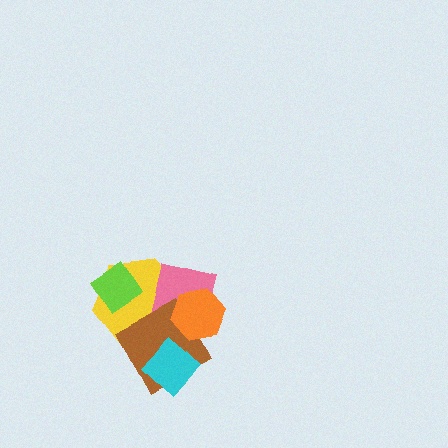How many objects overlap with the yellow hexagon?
4 objects overlap with the yellow hexagon.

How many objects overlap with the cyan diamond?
1 object overlaps with the cyan diamond.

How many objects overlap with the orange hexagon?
3 objects overlap with the orange hexagon.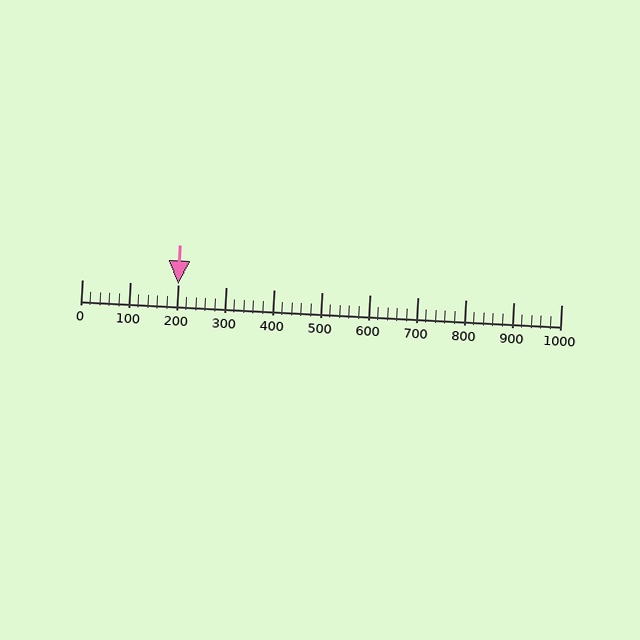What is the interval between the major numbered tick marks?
The major tick marks are spaced 100 units apart.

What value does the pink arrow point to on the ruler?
The pink arrow points to approximately 200.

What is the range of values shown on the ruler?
The ruler shows values from 0 to 1000.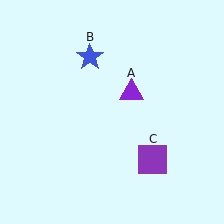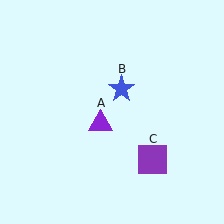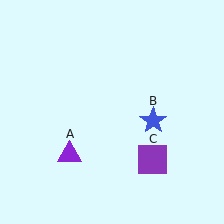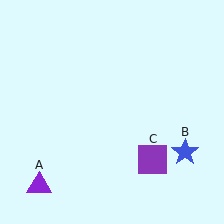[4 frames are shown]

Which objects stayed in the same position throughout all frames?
Purple square (object C) remained stationary.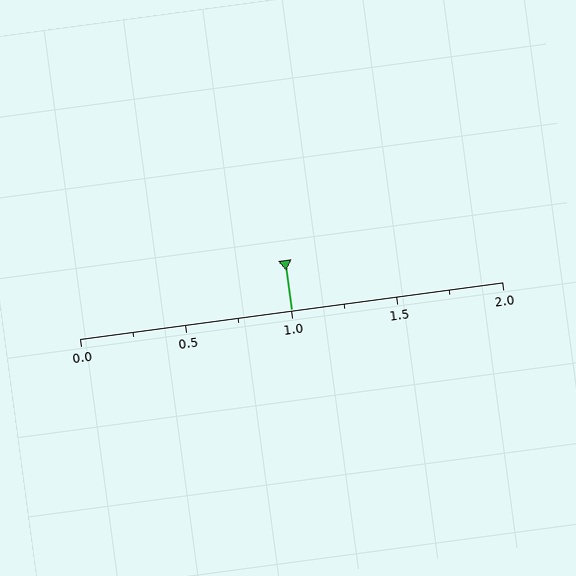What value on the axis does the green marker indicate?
The marker indicates approximately 1.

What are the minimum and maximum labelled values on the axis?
The axis runs from 0.0 to 2.0.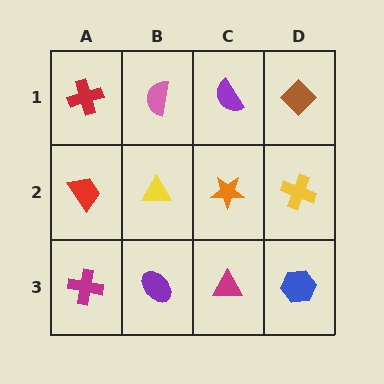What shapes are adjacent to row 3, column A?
A red trapezoid (row 2, column A), a purple ellipse (row 3, column B).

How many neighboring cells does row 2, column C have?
4.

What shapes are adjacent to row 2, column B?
A pink semicircle (row 1, column B), a purple ellipse (row 3, column B), a red trapezoid (row 2, column A), an orange star (row 2, column C).